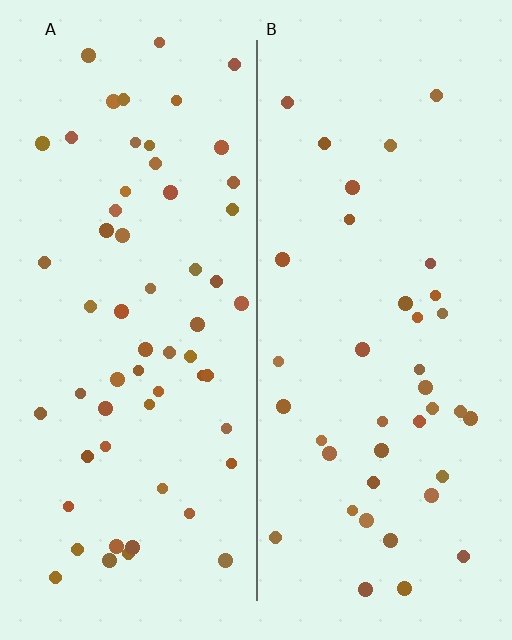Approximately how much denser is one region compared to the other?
Approximately 1.5× — region A over region B.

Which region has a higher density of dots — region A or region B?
A (the left).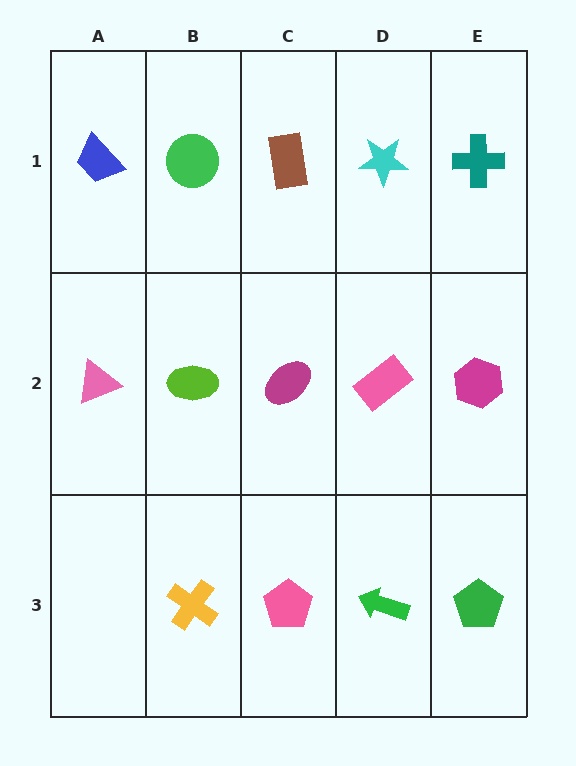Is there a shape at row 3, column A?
No, that cell is empty.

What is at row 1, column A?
A blue trapezoid.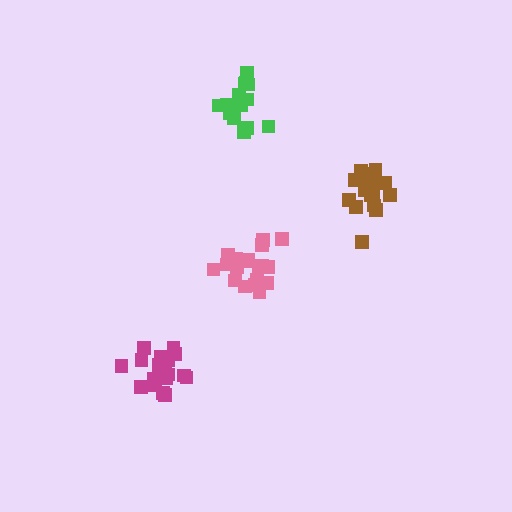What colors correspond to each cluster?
The clusters are colored: pink, green, brown, magenta.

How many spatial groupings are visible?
There are 4 spatial groupings.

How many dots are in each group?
Group 1: 19 dots, Group 2: 16 dots, Group 3: 19 dots, Group 4: 19 dots (73 total).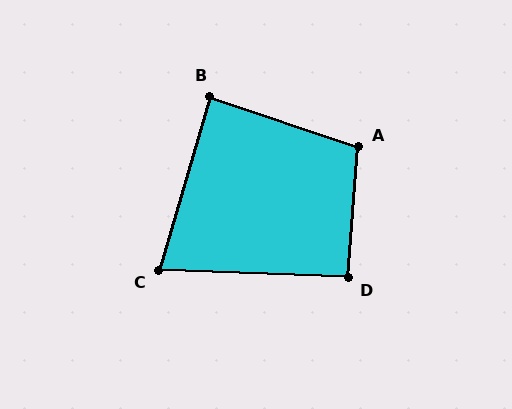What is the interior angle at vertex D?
Approximately 92 degrees (approximately right).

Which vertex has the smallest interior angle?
C, at approximately 76 degrees.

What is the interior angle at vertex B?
Approximately 88 degrees (approximately right).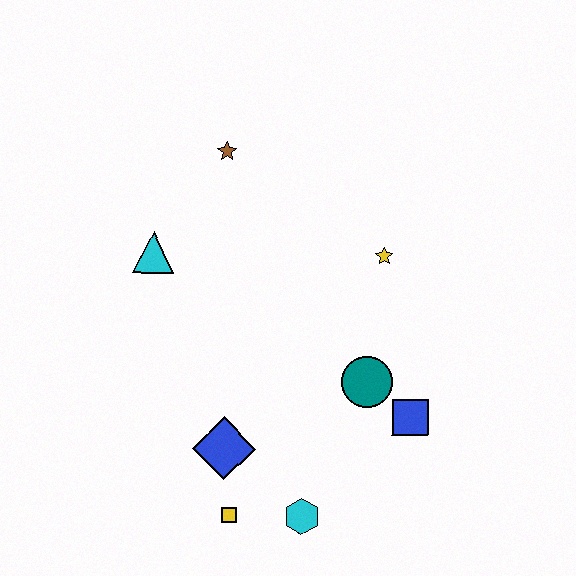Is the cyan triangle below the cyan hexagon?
No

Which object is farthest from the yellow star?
The yellow square is farthest from the yellow star.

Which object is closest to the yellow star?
The teal circle is closest to the yellow star.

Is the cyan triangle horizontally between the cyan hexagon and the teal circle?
No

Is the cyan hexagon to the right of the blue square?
No